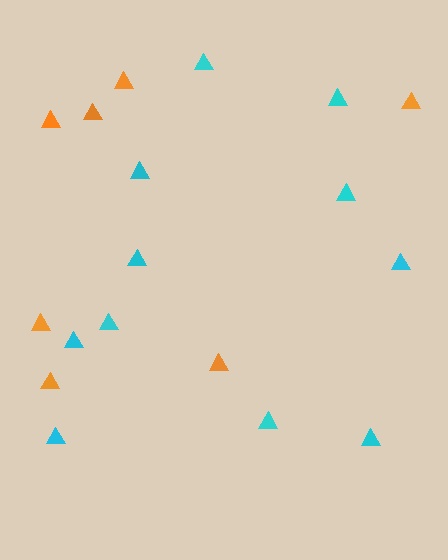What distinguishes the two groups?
There are 2 groups: one group of orange triangles (7) and one group of cyan triangles (11).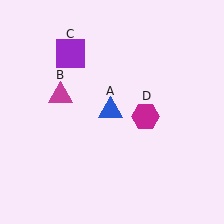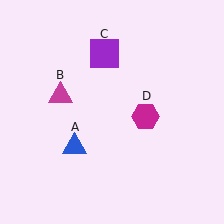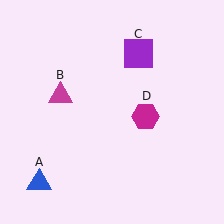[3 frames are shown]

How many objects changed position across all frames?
2 objects changed position: blue triangle (object A), purple square (object C).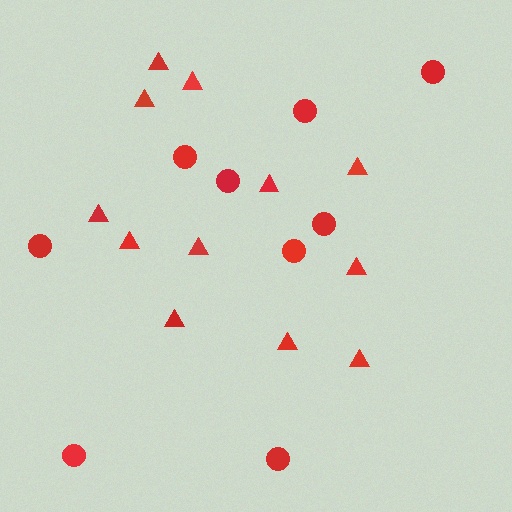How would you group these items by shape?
There are 2 groups: one group of triangles (12) and one group of circles (9).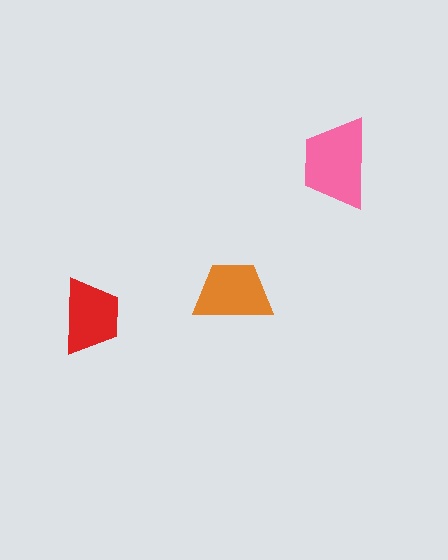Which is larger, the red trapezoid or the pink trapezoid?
The pink one.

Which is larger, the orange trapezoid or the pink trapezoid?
The pink one.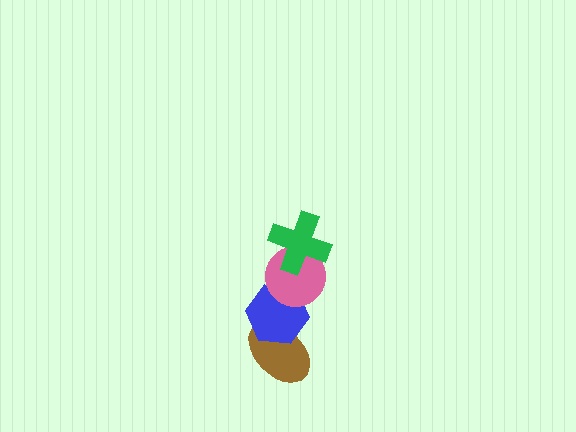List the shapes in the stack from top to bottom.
From top to bottom: the green cross, the pink circle, the blue hexagon, the brown ellipse.